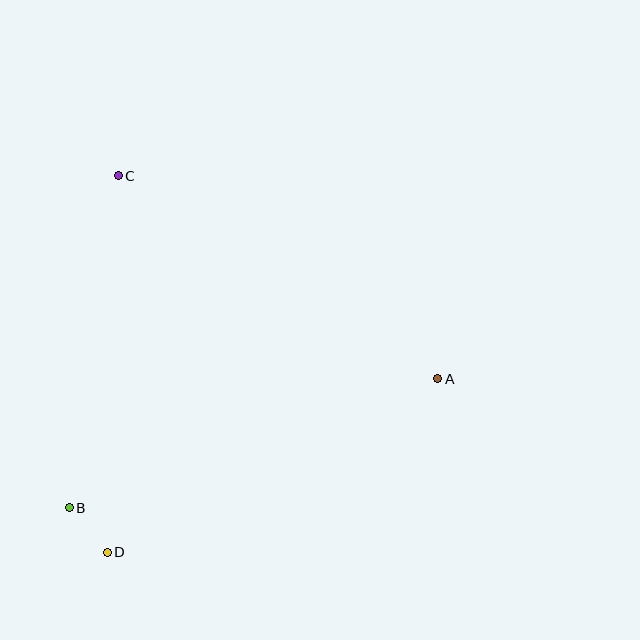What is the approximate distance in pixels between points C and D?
The distance between C and D is approximately 377 pixels.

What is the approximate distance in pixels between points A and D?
The distance between A and D is approximately 374 pixels.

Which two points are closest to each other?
Points B and D are closest to each other.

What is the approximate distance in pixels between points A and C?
The distance between A and C is approximately 379 pixels.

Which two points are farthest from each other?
Points A and B are farthest from each other.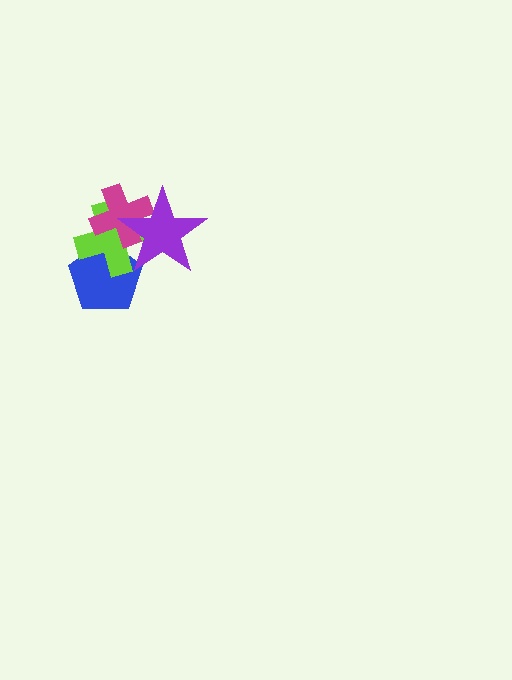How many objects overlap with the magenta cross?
2 objects overlap with the magenta cross.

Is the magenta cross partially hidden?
Yes, it is partially covered by another shape.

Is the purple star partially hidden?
No, no other shape covers it.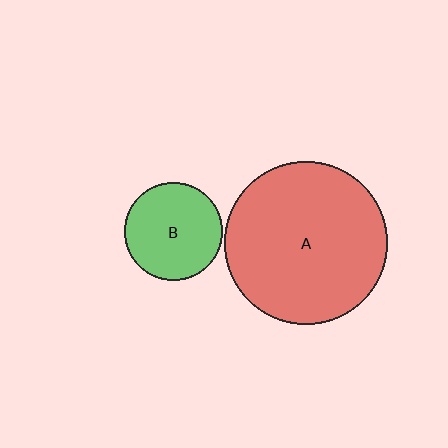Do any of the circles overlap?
No, none of the circles overlap.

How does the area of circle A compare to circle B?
Approximately 2.8 times.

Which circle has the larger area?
Circle A (red).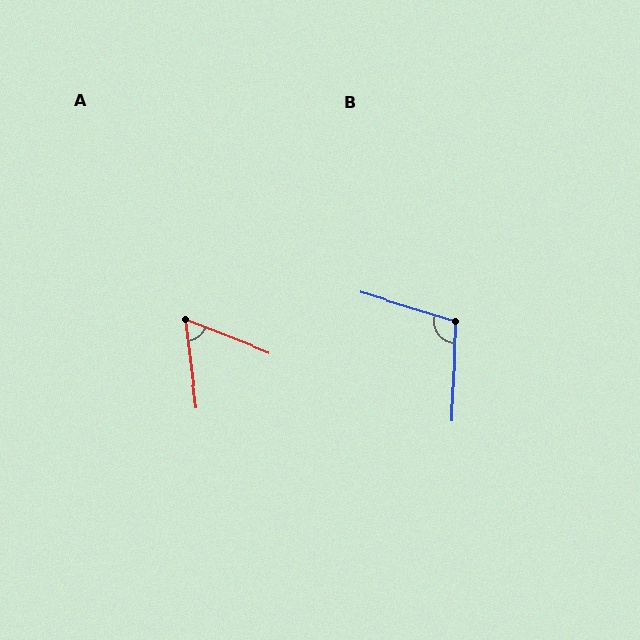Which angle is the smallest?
A, at approximately 62 degrees.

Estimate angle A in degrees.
Approximately 62 degrees.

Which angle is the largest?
B, at approximately 105 degrees.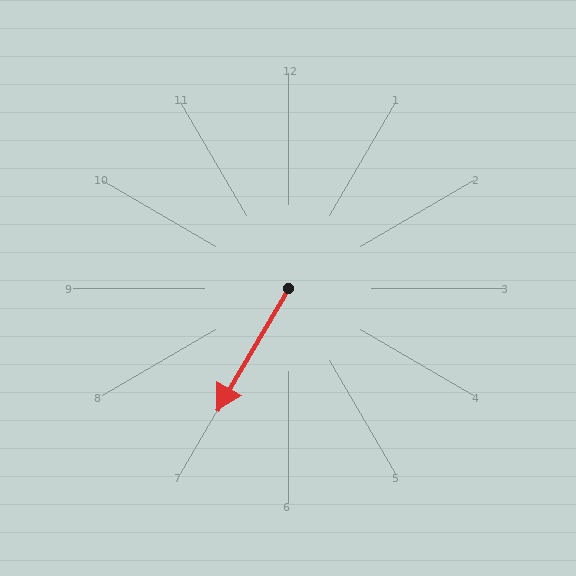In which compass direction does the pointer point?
Southwest.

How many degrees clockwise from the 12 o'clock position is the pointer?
Approximately 210 degrees.